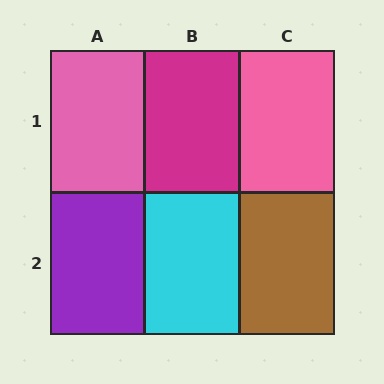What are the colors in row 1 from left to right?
Pink, magenta, pink.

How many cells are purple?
1 cell is purple.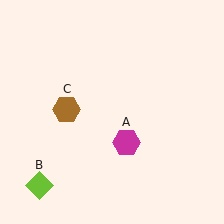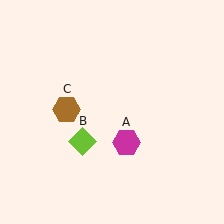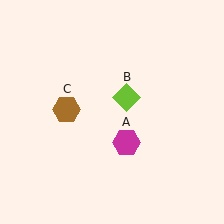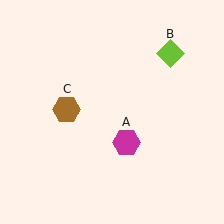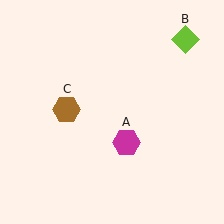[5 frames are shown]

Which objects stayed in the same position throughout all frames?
Magenta hexagon (object A) and brown hexagon (object C) remained stationary.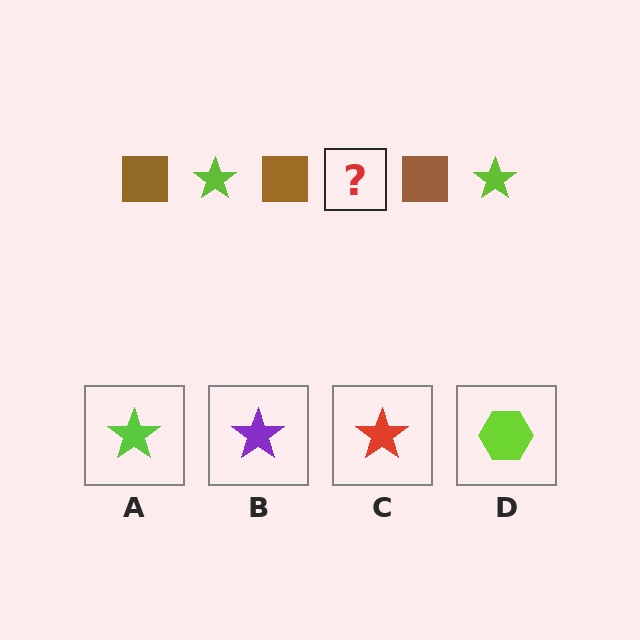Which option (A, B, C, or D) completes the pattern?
A.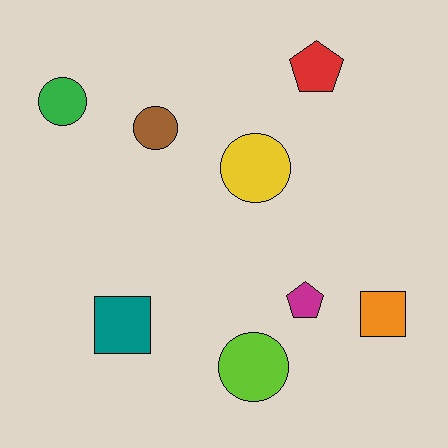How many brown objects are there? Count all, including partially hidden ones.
There is 1 brown object.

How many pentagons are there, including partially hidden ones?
There are 2 pentagons.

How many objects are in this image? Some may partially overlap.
There are 8 objects.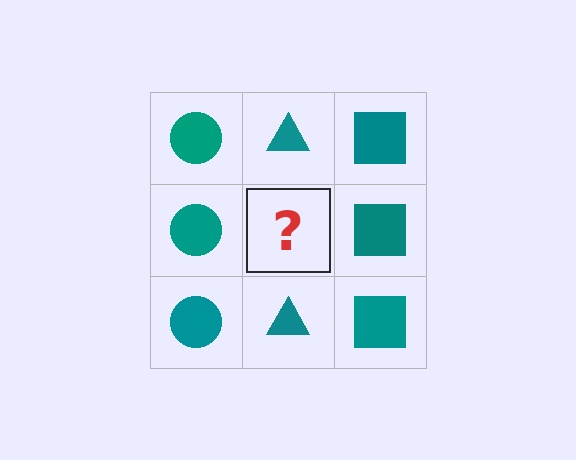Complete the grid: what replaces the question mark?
The question mark should be replaced with a teal triangle.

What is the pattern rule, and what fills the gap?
The rule is that each column has a consistent shape. The gap should be filled with a teal triangle.